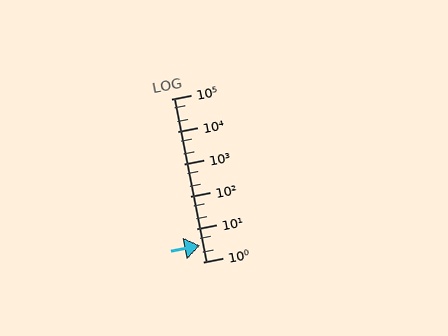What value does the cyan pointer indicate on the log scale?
The pointer indicates approximately 3.2.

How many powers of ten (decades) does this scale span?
The scale spans 5 decades, from 1 to 100000.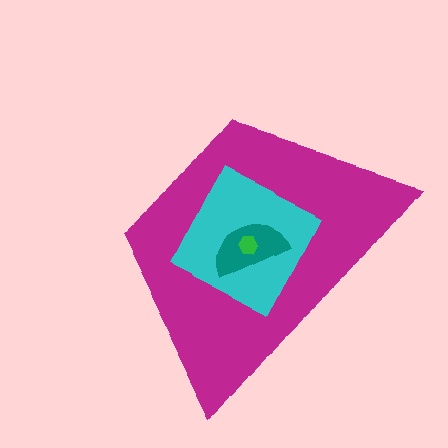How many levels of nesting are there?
4.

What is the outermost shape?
The magenta trapezoid.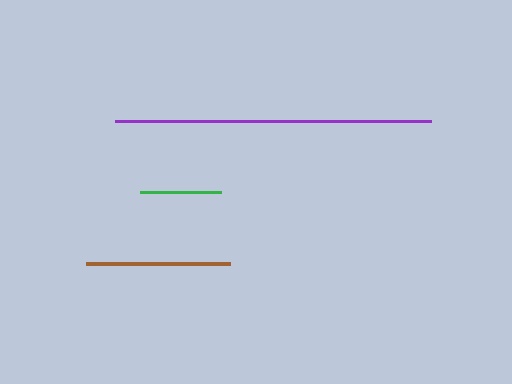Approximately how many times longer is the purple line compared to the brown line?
The purple line is approximately 2.2 times the length of the brown line.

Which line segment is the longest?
The purple line is the longest at approximately 316 pixels.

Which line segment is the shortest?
The green line is the shortest at approximately 80 pixels.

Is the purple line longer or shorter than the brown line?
The purple line is longer than the brown line.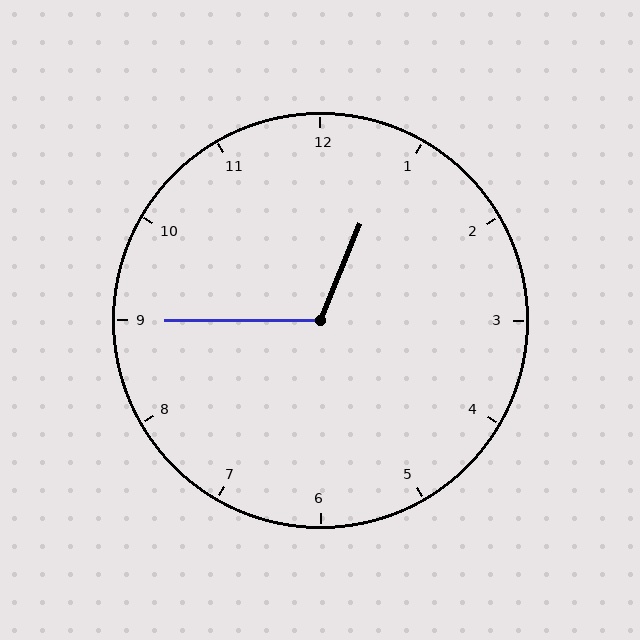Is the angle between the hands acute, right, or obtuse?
It is obtuse.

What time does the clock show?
12:45.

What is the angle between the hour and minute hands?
Approximately 112 degrees.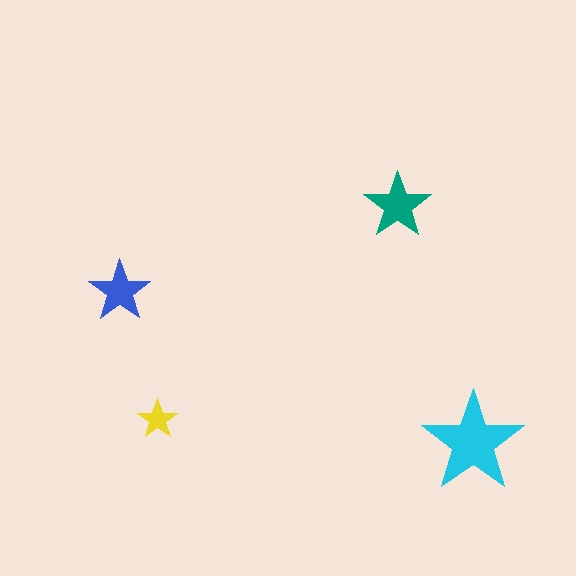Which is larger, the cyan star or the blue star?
The cyan one.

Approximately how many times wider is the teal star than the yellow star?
About 1.5 times wider.